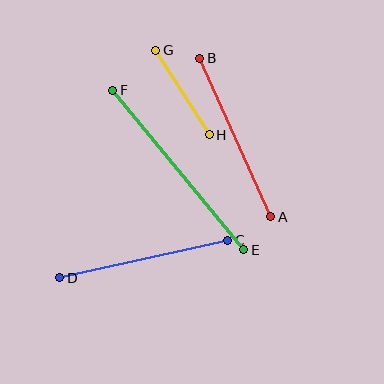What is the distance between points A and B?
The distance is approximately 173 pixels.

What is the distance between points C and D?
The distance is approximately 172 pixels.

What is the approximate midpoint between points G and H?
The midpoint is at approximately (183, 92) pixels.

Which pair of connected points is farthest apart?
Points E and F are farthest apart.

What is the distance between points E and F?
The distance is approximately 206 pixels.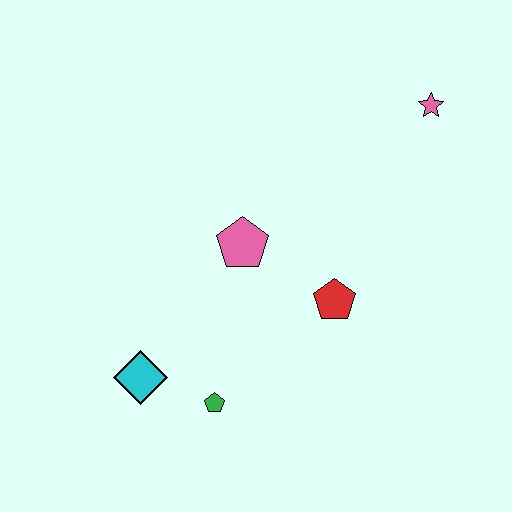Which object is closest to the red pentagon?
The pink pentagon is closest to the red pentagon.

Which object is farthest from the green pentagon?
The pink star is farthest from the green pentagon.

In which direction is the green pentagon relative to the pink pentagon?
The green pentagon is below the pink pentagon.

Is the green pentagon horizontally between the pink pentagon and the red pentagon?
No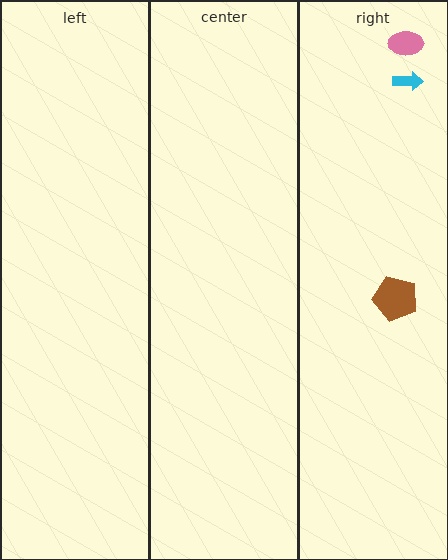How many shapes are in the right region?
3.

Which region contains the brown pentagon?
The right region.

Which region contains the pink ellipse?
The right region.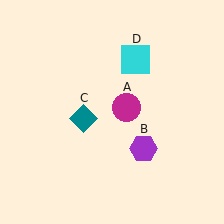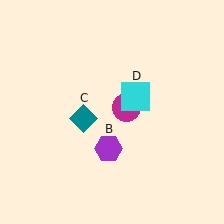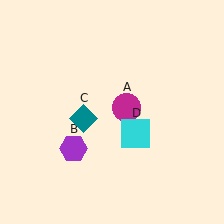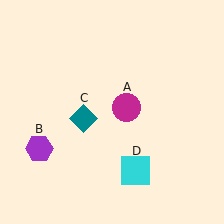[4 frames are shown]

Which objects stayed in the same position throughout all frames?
Magenta circle (object A) and teal diamond (object C) remained stationary.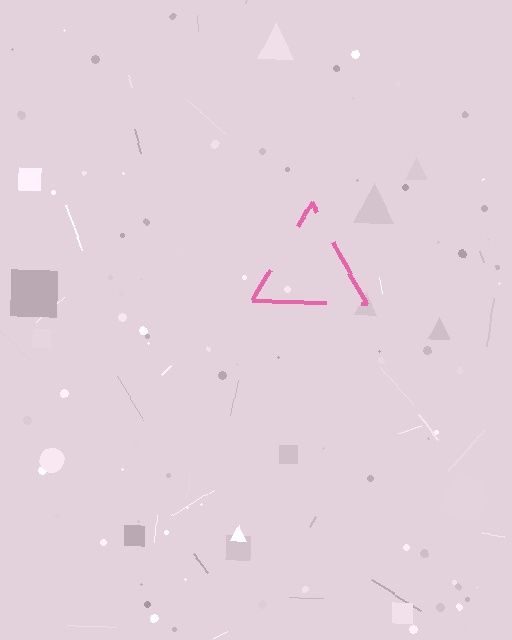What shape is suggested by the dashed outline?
The dashed outline suggests a triangle.